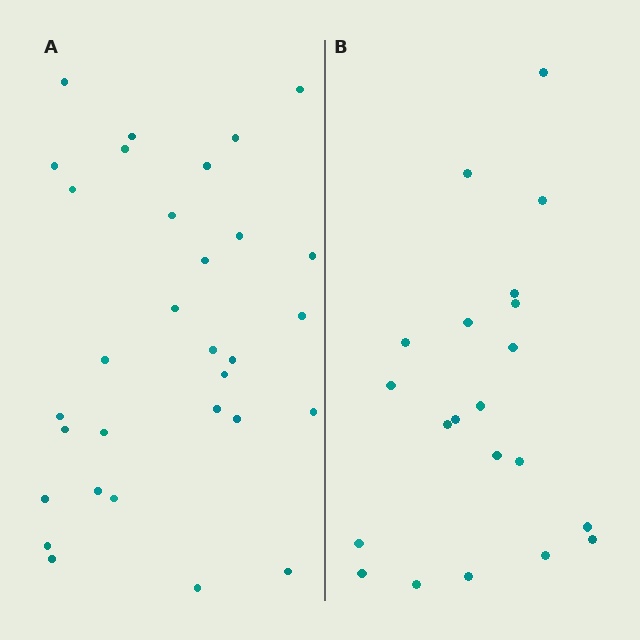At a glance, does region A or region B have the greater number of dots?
Region A (the left region) has more dots.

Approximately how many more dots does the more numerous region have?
Region A has roughly 10 or so more dots than region B.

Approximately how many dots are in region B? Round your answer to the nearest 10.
About 20 dots. (The exact count is 21, which rounds to 20.)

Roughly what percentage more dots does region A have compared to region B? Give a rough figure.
About 50% more.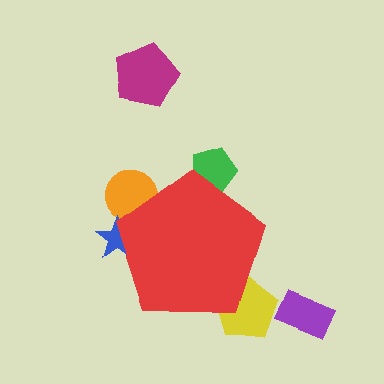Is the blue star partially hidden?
Yes, the blue star is partially hidden behind the red pentagon.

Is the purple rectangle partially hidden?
No, the purple rectangle is fully visible.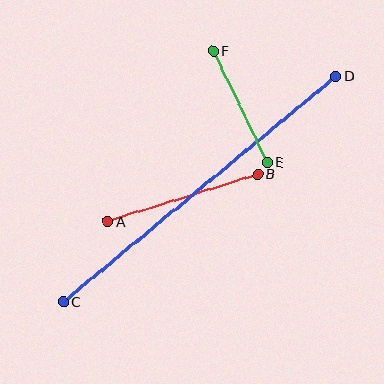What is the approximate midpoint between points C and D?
The midpoint is at approximately (200, 189) pixels.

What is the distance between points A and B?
The distance is approximately 157 pixels.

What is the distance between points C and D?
The distance is approximately 354 pixels.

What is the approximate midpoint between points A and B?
The midpoint is at approximately (183, 198) pixels.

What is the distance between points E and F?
The distance is approximately 124 pixels.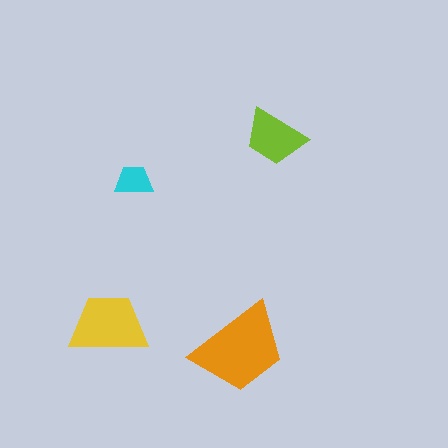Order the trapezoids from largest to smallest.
the orange one, the yellow one, the lime one, the cyan one.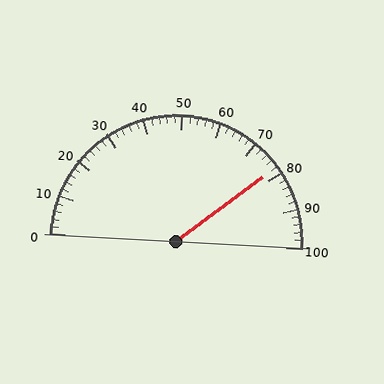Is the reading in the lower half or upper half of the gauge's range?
The reading is in the upper half of the range (0 to 100).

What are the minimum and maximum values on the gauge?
The gauge ranges from 0 to 100.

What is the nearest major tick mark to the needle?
The nearest major tick mark is 80.